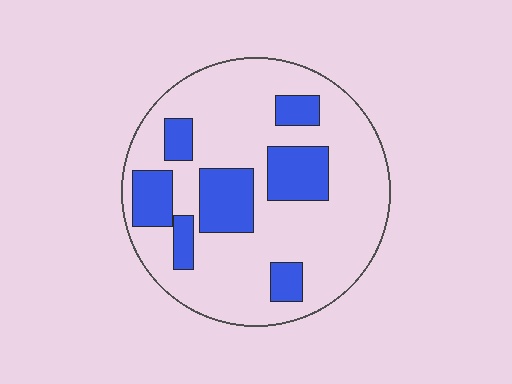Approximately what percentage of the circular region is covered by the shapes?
Approximately 25%.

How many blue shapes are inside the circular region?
7.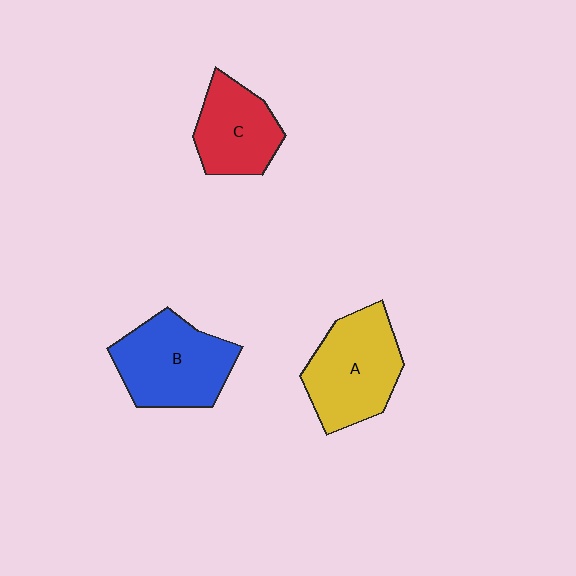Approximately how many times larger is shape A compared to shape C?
Approximately 1.3 times.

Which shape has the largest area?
Shape B (blue).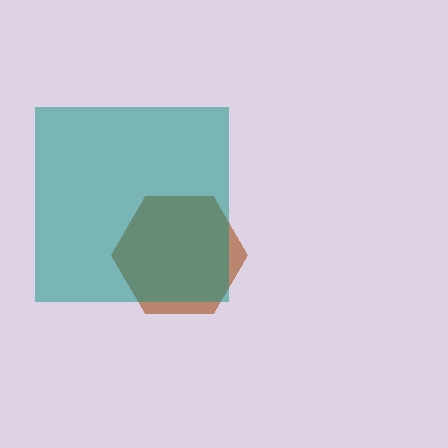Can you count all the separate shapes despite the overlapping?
Yes, there are 2 separate shapes.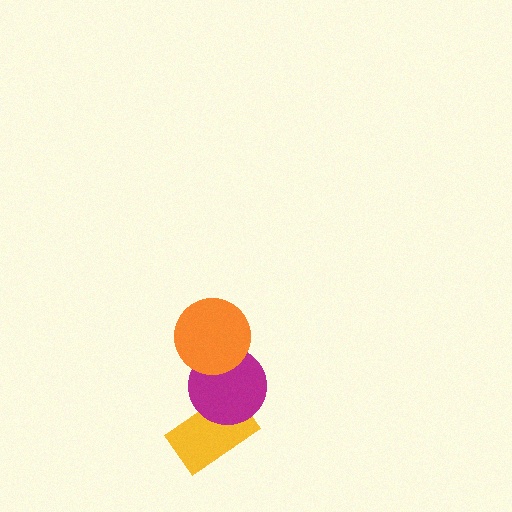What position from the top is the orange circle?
The orange circle is 1st from the top.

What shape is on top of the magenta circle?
The orange circle is on top of the magenta circle.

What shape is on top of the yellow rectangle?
The magenta circle is on top of the yellow rectangle.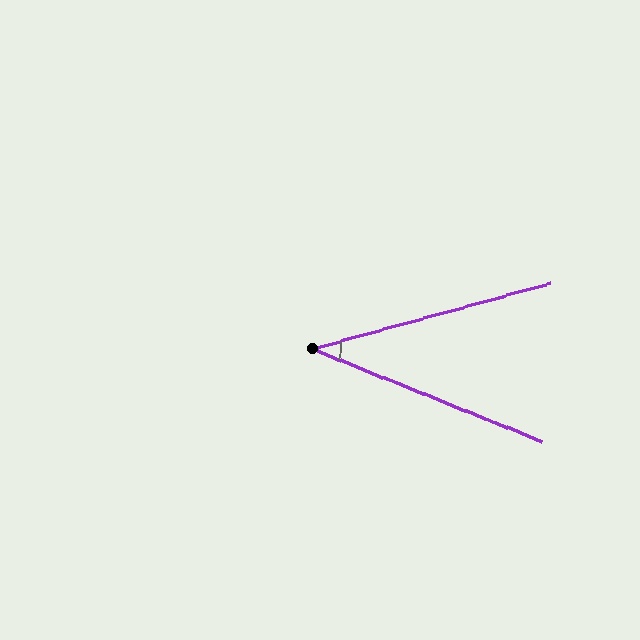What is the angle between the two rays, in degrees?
Approximately 37 degrees.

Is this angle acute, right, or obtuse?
It is acute.